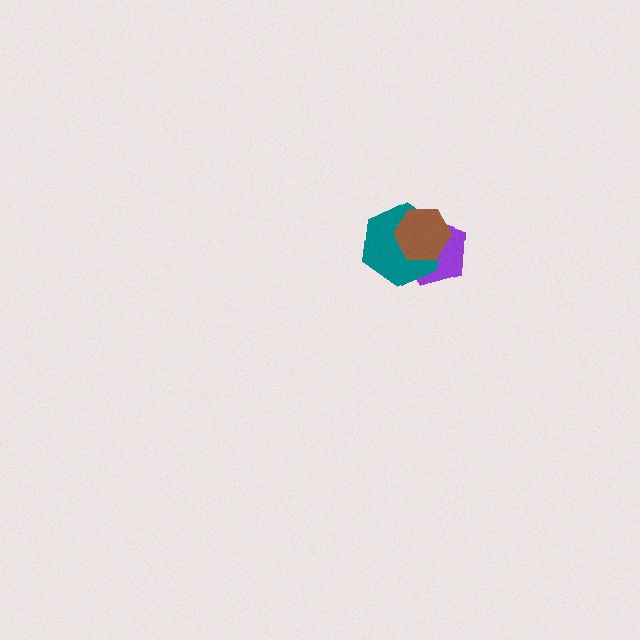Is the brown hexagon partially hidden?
No, no other shape covers it.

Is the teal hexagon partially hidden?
Yes, it is partially covered by another shape.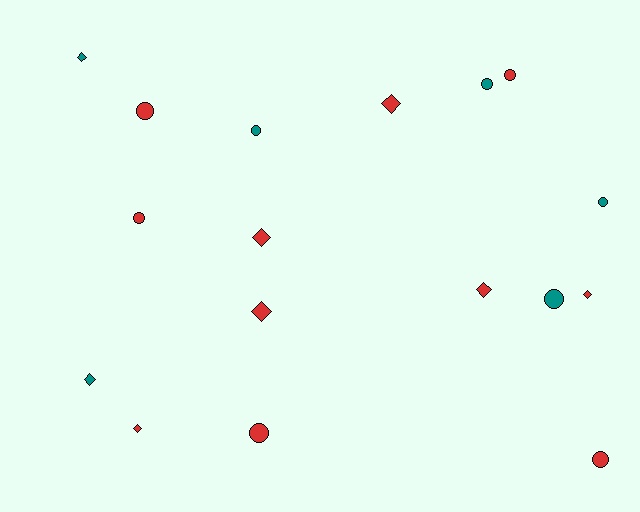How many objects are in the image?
There are 17 objects.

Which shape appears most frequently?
Circle, with 9 objects.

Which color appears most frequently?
Red, with 11 objects.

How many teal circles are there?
There are 4 teal circles.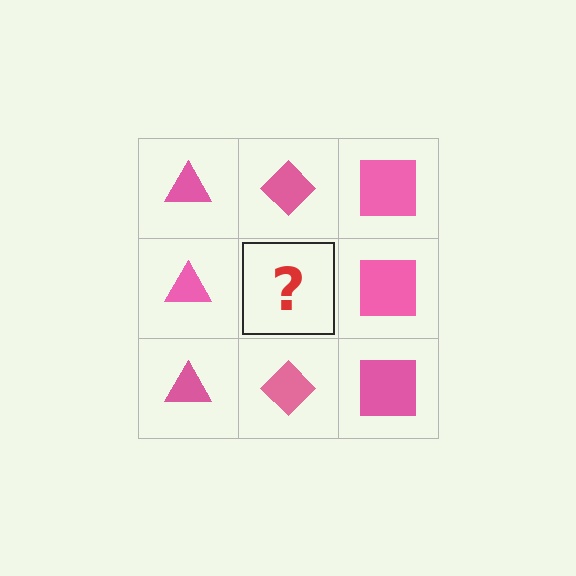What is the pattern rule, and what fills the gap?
The rule is that each column has a consistent shape. The gap should be filled with a pink diamond.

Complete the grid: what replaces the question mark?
The question mark should be replaced with a pink diamond.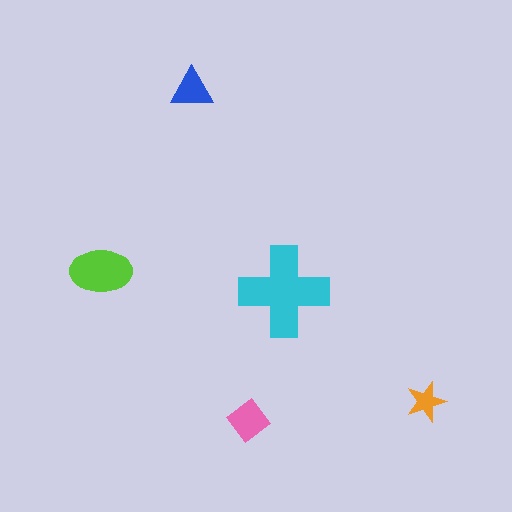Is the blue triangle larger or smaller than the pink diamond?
Smaller.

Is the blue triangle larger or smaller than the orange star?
Larger.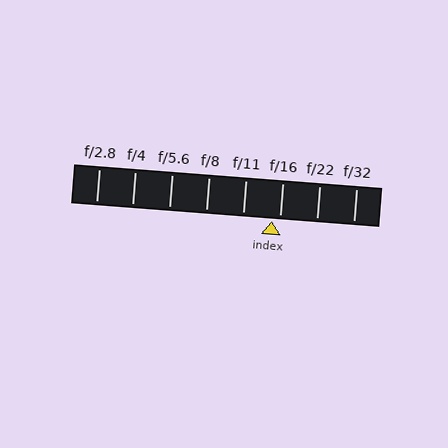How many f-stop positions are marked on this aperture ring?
There are 8 f-stop positions marked.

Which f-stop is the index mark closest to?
The index mark is closest to f/16.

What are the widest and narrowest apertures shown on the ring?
The widest aperture shown is f/2.8 and the narrowest is f/32.